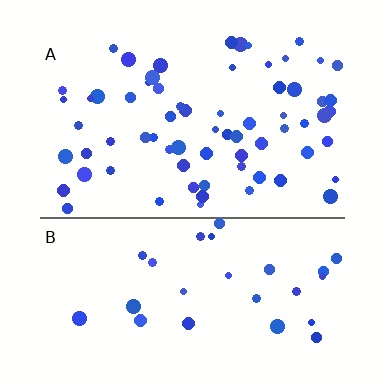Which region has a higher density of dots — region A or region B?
A (the top).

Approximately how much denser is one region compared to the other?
Approximately 2.4× — region A over region B.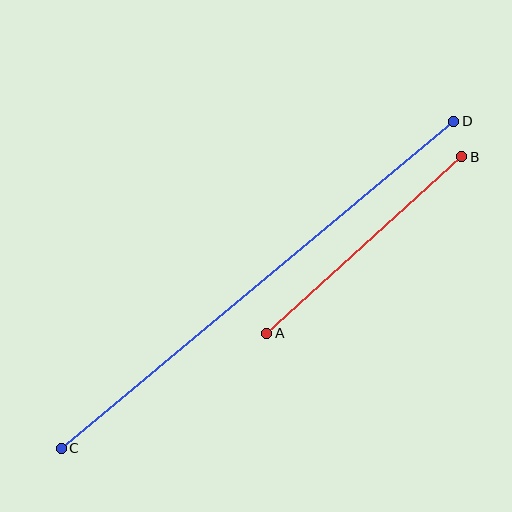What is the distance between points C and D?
The distance is approximately 511 pixels.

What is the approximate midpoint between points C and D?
The midpoint is at approximately (258, 285) pixels.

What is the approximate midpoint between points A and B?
The midpoint is at approximately (364, 245) pixels.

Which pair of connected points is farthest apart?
Points C and D are farthest apart.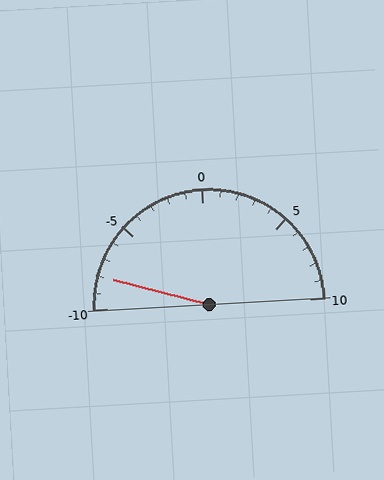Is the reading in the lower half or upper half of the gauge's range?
The reading is in the lower half of the range (-10 to 10).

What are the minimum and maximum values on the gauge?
The gauge ranges from -10 to 10.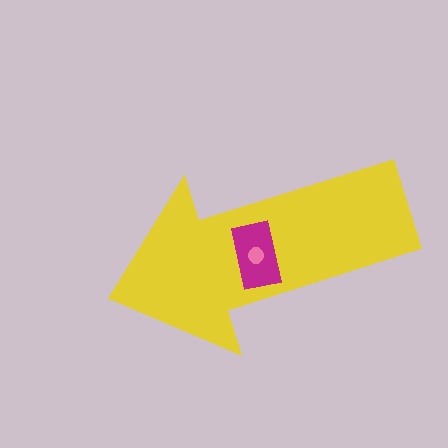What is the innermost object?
The pink circle.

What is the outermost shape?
The yellow arrow.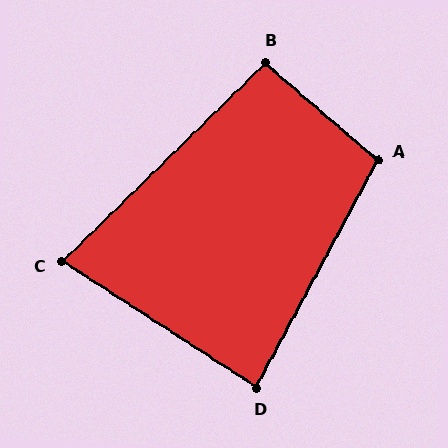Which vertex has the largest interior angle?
A, at approximately 103 degrees.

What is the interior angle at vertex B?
Approximately 95 degrees (approximately right).